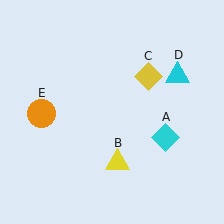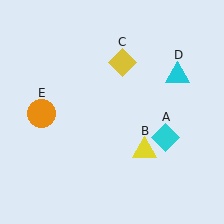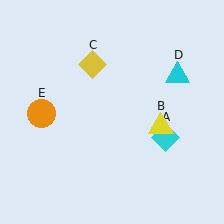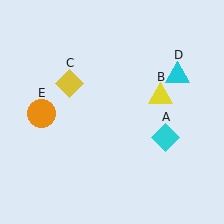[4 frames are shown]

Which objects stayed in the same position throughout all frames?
Cyan diamond (object A) and cyan triangle (object D) and orange circle (object E) remained stationary.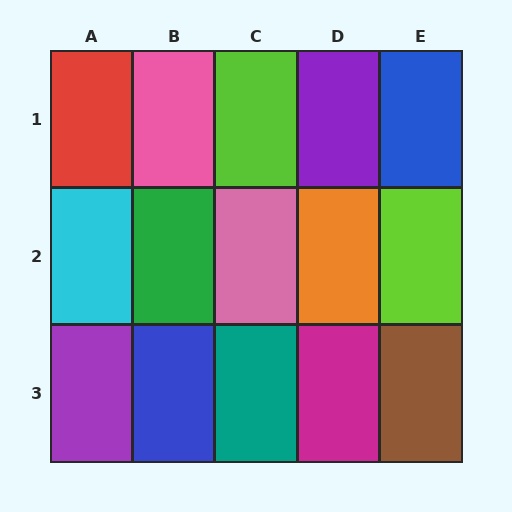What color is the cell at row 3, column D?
Magenta.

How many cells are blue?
2 cells are blue.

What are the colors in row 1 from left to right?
Red, pink, lime, purple, blue.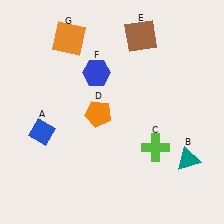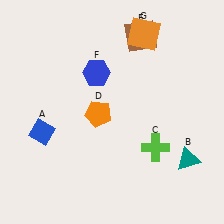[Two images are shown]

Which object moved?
The orange square (G) moved right.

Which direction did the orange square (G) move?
The orange square (G) moved right.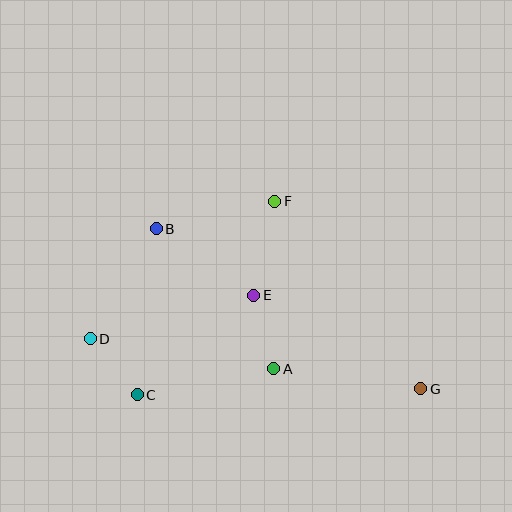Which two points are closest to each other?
Points C and D are closest to each other.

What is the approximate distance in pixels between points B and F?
The distance between B and F is approximately 121 pixels.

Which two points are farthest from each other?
Points D and G are farthest from each other.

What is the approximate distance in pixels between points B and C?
The distance between B and C is approximately 167 pixels.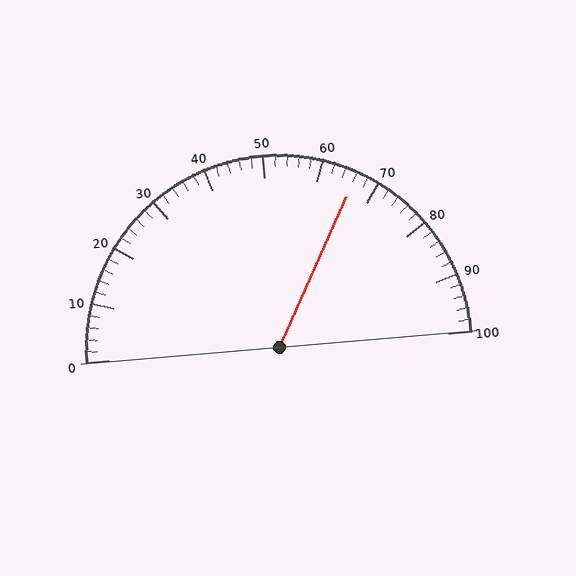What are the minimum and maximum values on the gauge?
The gauge ranges from 0 to 100.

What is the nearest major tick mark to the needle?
The nearest major tick mark is 70.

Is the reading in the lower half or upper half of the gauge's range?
The reading is in the upper half of the range (0 to 100).